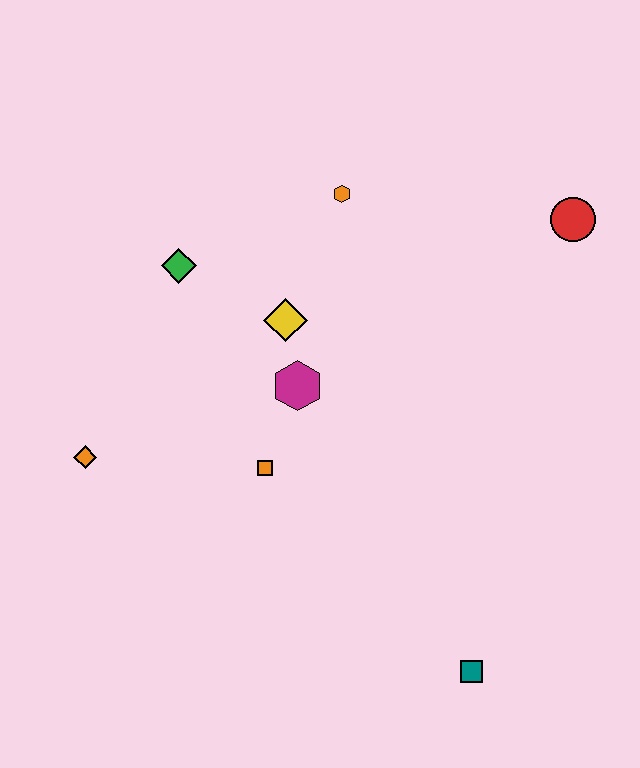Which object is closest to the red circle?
The orange hexagon is closest to the red circle.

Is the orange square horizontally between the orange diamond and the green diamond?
No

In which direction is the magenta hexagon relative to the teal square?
The magenta hexagon is above the teal square.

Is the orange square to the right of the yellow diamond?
No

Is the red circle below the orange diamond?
No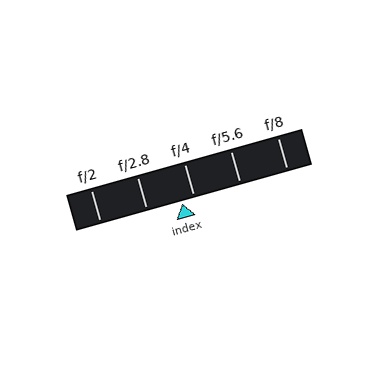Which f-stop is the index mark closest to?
The index mark is closest to f/4.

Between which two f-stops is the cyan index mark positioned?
The index mark is between f/2.8 and f/4.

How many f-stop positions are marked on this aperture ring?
There are 5 f-stop positions marked.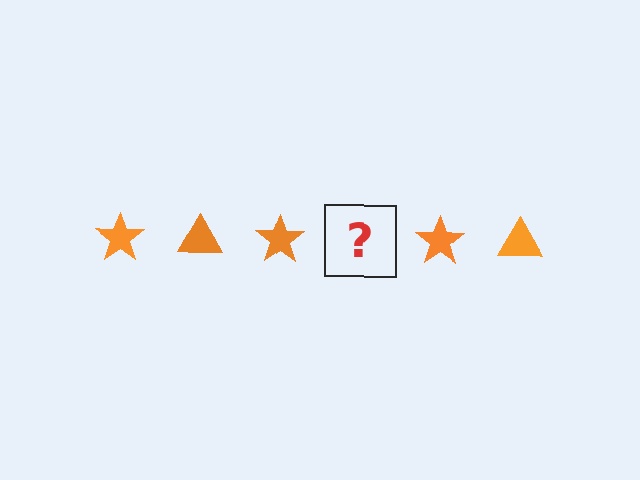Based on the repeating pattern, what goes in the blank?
The blank should be an orange triangle.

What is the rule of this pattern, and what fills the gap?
The rule is that the pattern cycles through star, triangle shapes in orange. The gap should be filled with an orange triangle.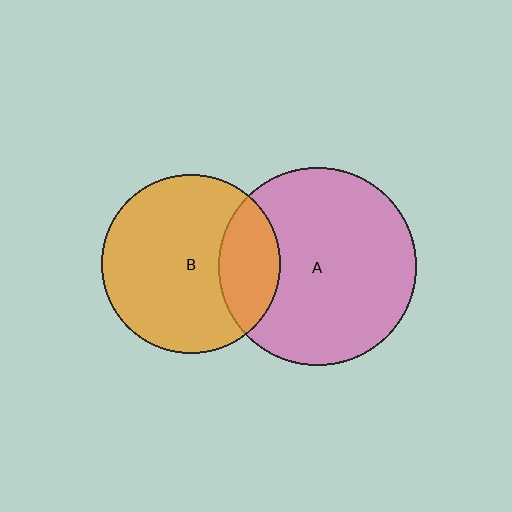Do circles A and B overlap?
Yes.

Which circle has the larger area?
Circle A (pink).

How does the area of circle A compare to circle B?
Approximately 1.2 times.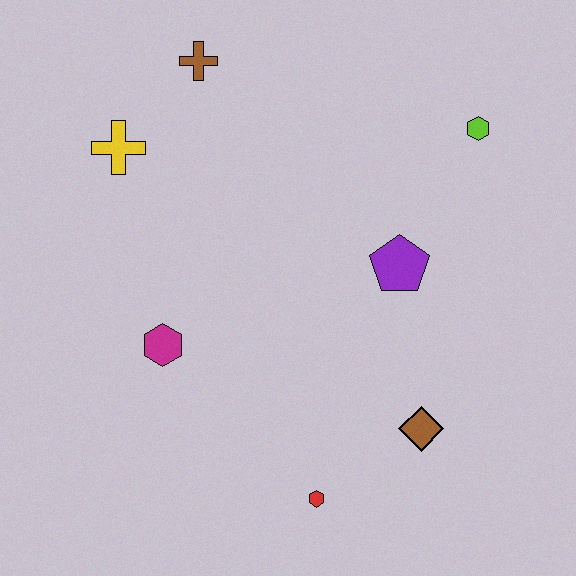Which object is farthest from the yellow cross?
The brown diamond is farthest from the yellow cross.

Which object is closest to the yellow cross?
The brown cross is closest to the yellow cross.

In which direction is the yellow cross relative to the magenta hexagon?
The yellow cross is above the magenta hexagon.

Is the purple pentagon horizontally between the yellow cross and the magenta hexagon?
No